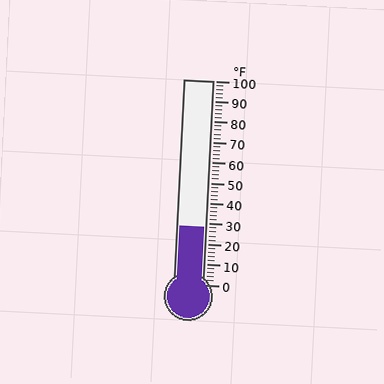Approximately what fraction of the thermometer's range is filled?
The thermometer is filled to approximately 30% of its range.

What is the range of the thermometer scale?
The thermometer scale ranges from 0°F to 100°F.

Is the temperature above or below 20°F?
The temperature is above 20°F.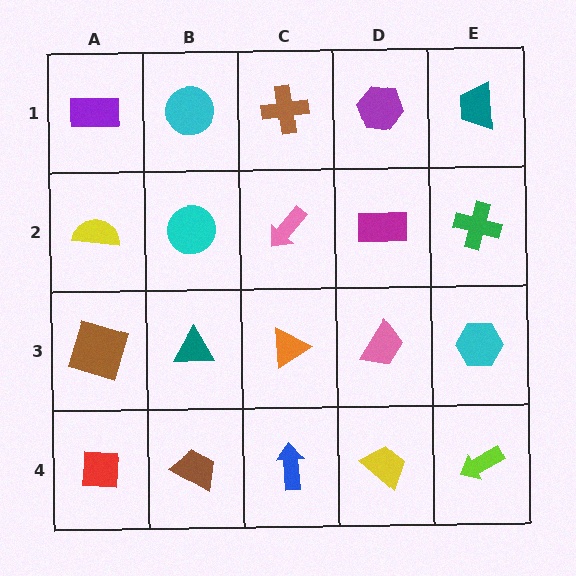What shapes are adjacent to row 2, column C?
A brown cross (row 1, column C), an orange triangle (row 3, column C), a cyan circle (row 2, column B), a magenta rectangle (row 2, column D).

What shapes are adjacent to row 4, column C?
An orange triangle (row 3, column C), a brown trapezoid (row 4, column B), a yellow trapezoid (row 4, column D).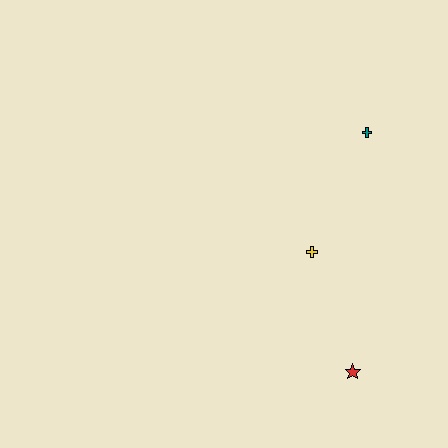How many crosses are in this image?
There are 2 crosses.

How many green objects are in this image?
There are no green objects.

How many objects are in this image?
There are 3 objects.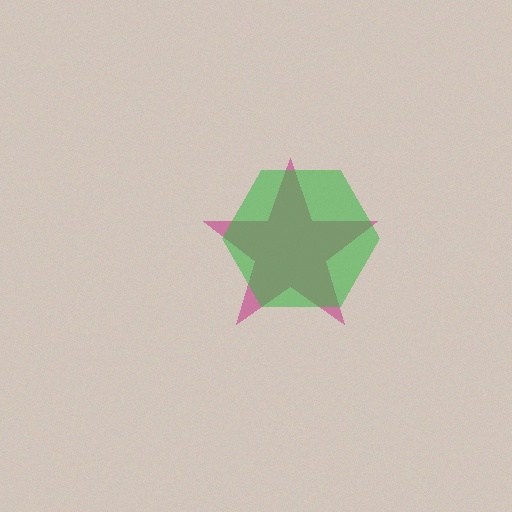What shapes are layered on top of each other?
The layered shapes are: a magenta star, a green hexagon.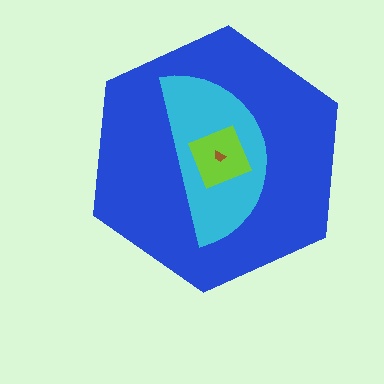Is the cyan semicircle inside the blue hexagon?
Yes.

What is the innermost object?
The brown trapezoid.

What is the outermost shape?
The blue hexagon.